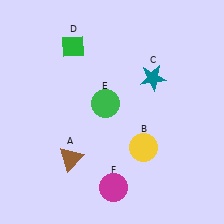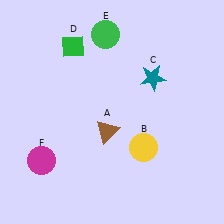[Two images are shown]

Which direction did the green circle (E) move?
The green circle (E) moved up.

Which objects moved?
The objects that moved are: the brown triangle (A), the green circle (E), the magenta circle (F).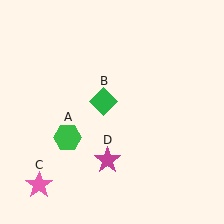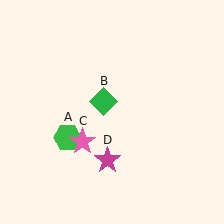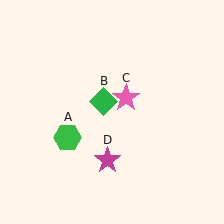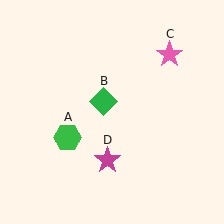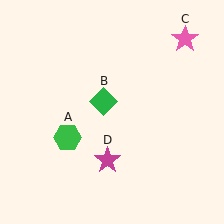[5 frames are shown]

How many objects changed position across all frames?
1 object changed position: pink star (object C).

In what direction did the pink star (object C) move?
The pink star (object C) moved up and to the right.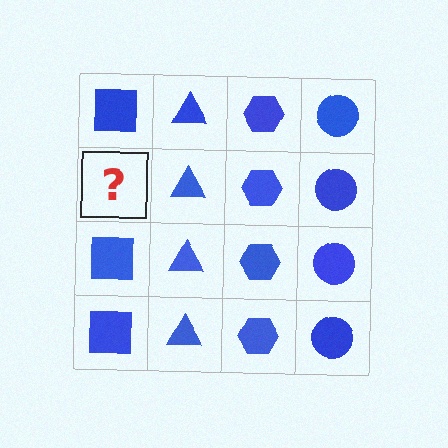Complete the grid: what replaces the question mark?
The question mark should be replaced with a blue square.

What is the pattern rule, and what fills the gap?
The rule is that each column has a consistent shape. The gap should be filled with a blue square.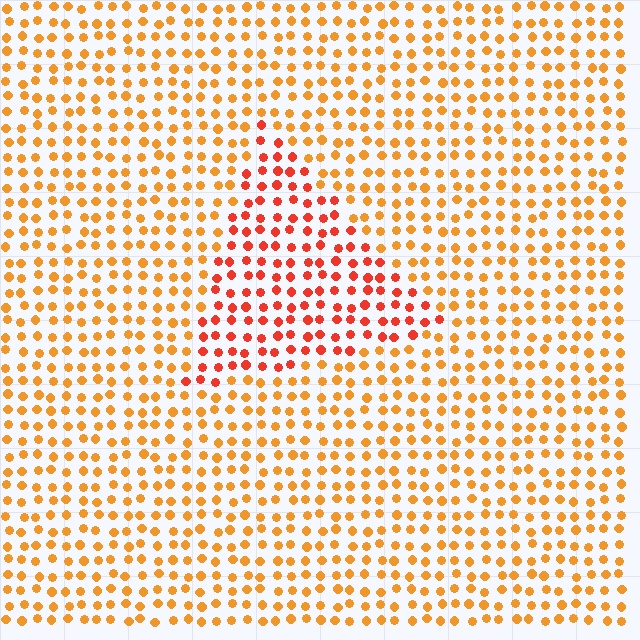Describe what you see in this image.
The image is filled with small orange elements in a uniform arrangement. A triangle-shaped region is visible where the elements are tinted to a slightly different hue, forming a subtle color boundary.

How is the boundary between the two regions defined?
The boundary is defined purely by a slight shift in hue (about 30 degrees). Spacing, size, and orientation are identical on both sides.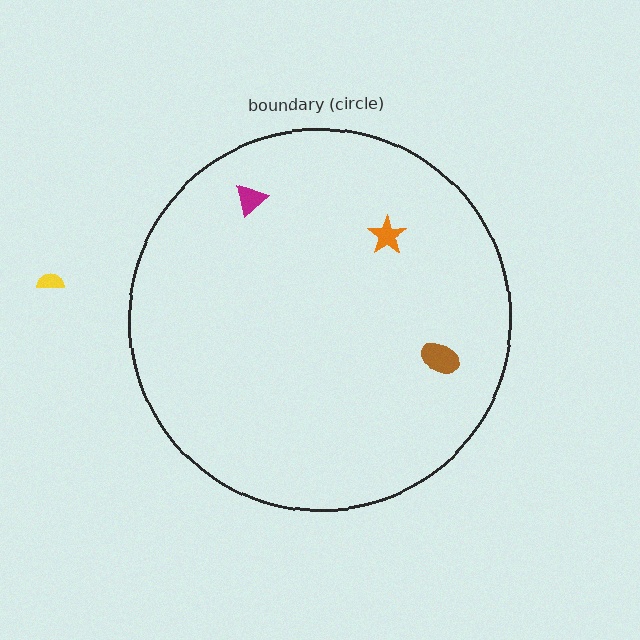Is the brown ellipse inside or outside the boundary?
Inside.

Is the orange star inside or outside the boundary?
Inside.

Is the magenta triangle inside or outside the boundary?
Inside.